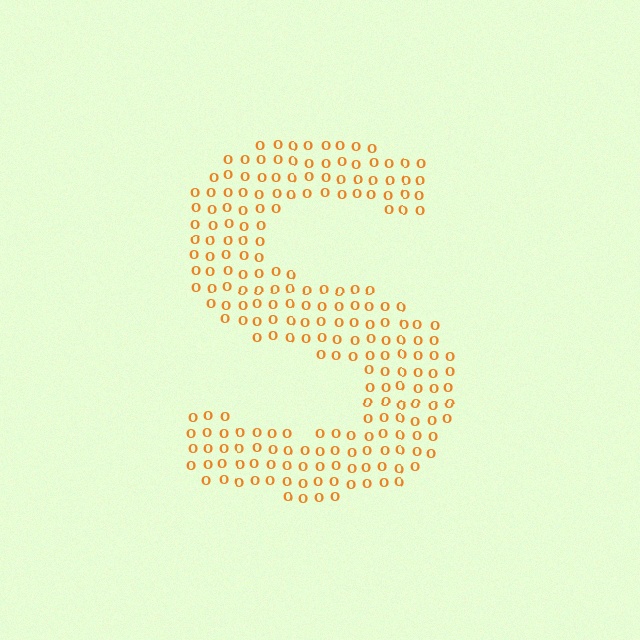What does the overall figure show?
The overall figure shows the letter S.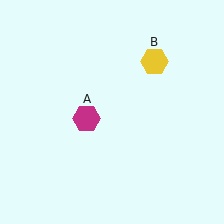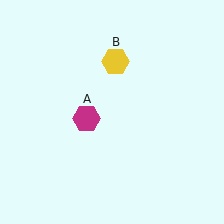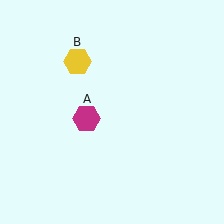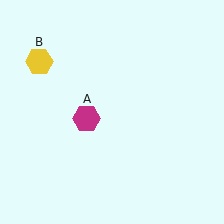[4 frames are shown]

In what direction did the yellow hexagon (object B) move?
The yellow hexagon (object B) moved left.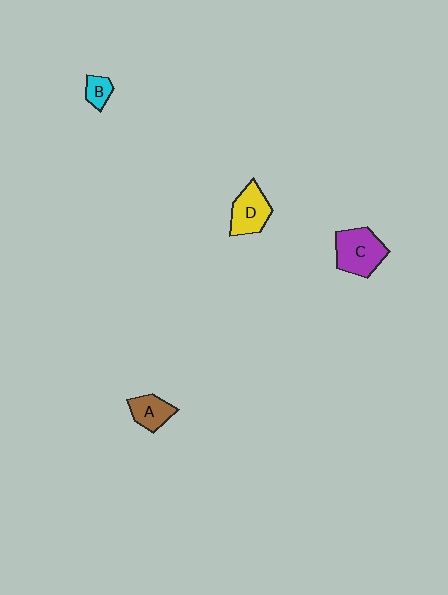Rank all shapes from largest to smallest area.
From largest to smallest: C (purple), D (yellow), A (brown), B (cyan).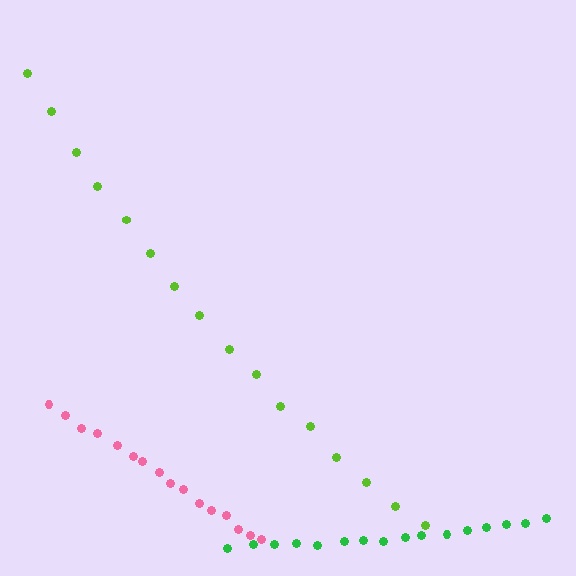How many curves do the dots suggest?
There are 3 distinct paths.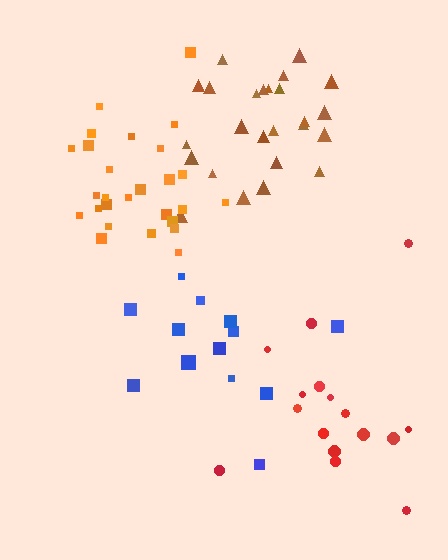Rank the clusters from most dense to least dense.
brown, orange, blue, red.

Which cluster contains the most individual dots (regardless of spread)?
Orange (27).